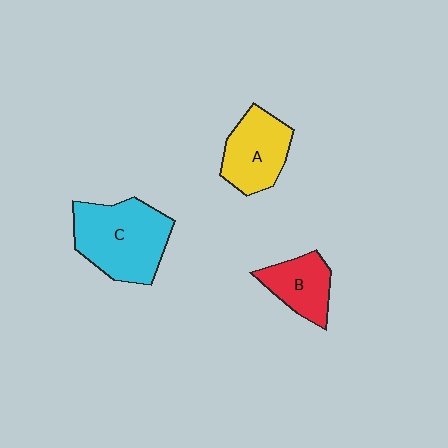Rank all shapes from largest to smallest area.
From largest to smallest: C (cyan), A (yellow), B (red).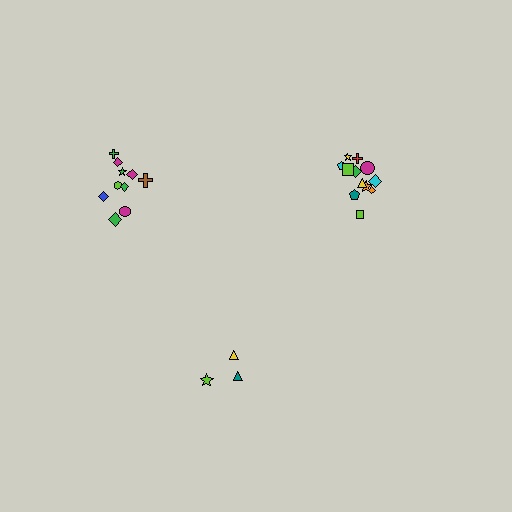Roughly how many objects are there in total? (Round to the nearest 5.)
Roughly 25 objects in total.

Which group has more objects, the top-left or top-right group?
The top-right group.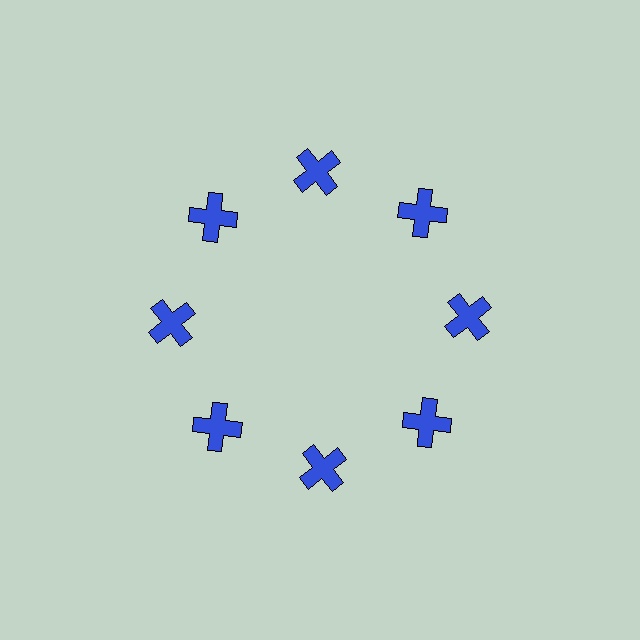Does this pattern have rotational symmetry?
Yes, this pattern has 8-fold rotational symmetry. It looks the same after rotating 45 degrees around the center.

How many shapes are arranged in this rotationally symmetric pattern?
There are 8 shapes, arranged in 8 groups of 1.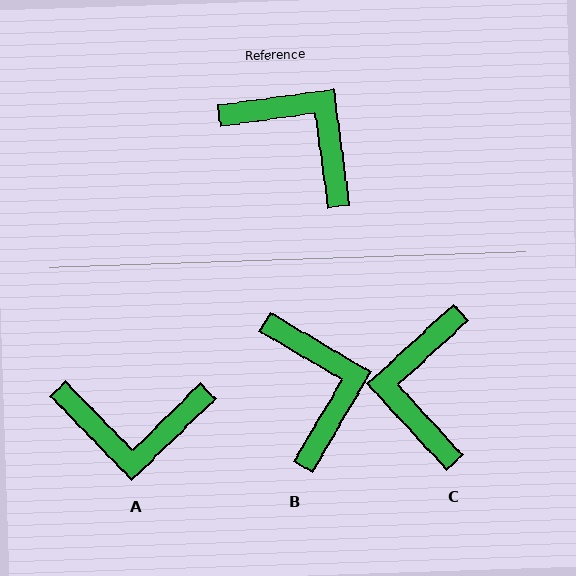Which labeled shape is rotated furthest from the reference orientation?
A, about 143 degrees away.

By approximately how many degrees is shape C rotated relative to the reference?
Approximately 125 degrees counter-clockwise.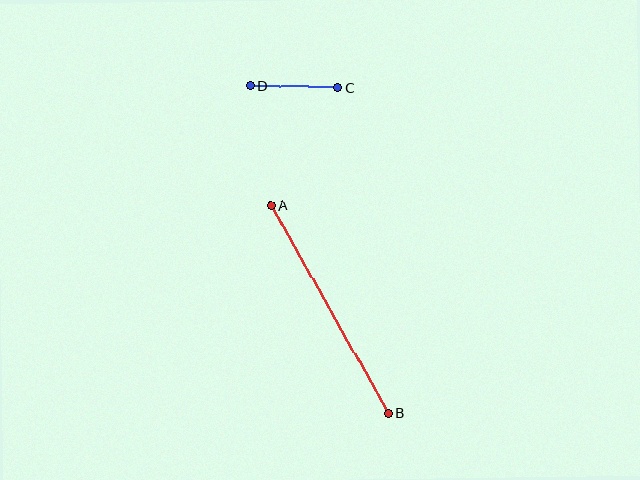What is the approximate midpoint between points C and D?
The midpoint is at approximately (294, 86) pixels.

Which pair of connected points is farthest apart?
Points A and B are farthest apart.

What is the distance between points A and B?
The distance is approximately 239 pixels.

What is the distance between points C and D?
The distance is approximately 87 pixels.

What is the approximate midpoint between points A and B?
The midpoint is at approximately (330, 309) pixels.